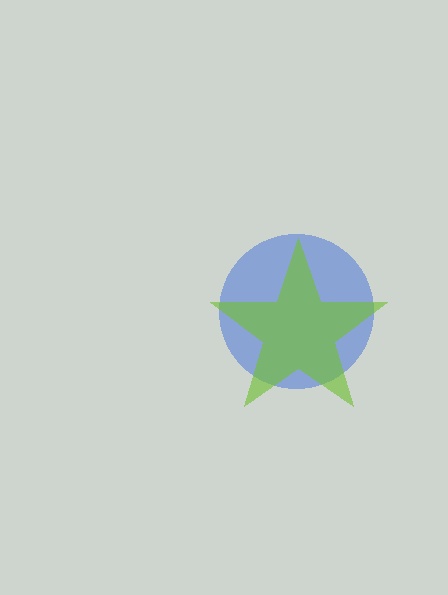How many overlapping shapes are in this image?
There are 2 overlapping shapes in the image.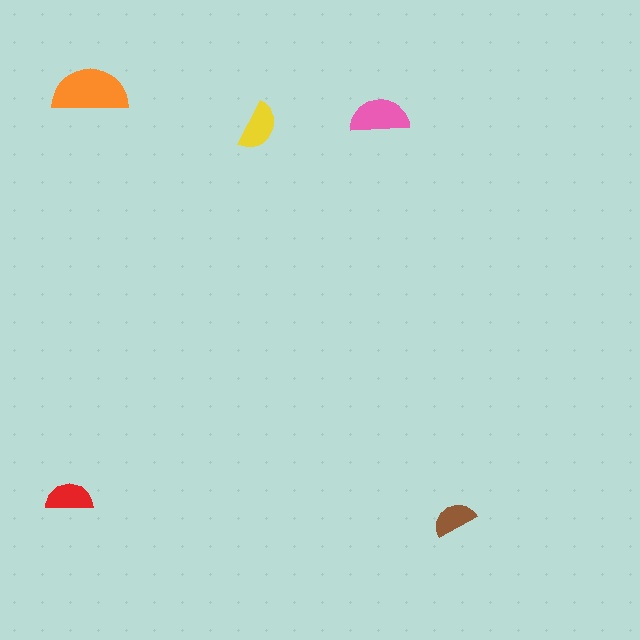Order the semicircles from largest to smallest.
the orange one, the pink one, the yellow one, the red one, the brown one.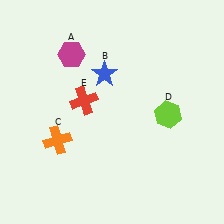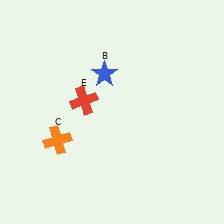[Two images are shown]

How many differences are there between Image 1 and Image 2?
There are 2 differences between the two images.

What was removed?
The magenta hexagon (A), the lime hexagon (D) were removed in Image 2.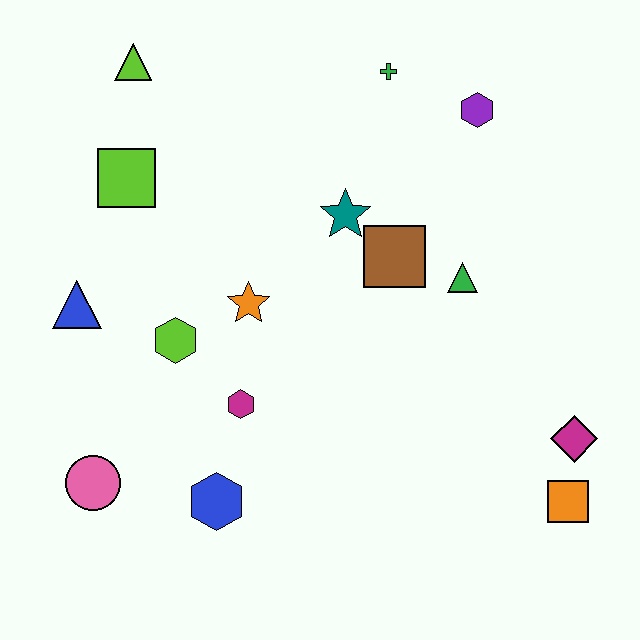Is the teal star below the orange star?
No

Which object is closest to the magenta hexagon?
The lime hexagon is closest to the magenta hexagon.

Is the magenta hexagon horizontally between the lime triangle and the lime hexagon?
No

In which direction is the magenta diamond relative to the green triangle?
The magenta diamond is below the green triangle.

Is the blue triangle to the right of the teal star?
No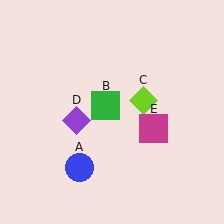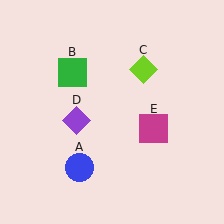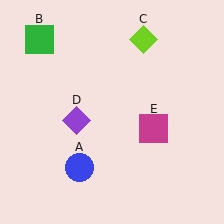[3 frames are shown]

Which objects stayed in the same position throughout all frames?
Blue circle (object A) and purple diamond (object D) and magenta square (object E) remained stationary.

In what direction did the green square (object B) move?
The green square (object B) moved up and to the left.